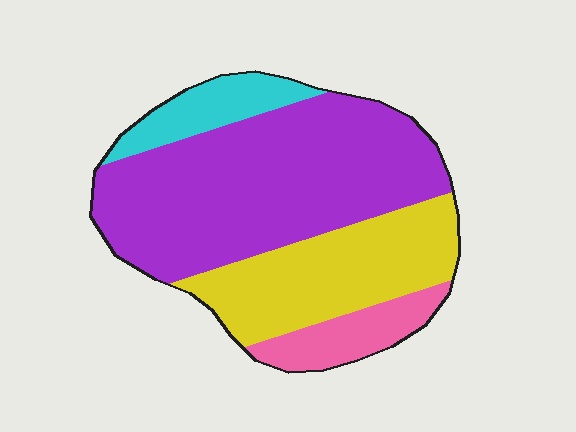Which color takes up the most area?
Purple, at roughly 55%.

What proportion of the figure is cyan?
Cyan takes up about one tenth (1/10) of the figure.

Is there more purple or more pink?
Purple.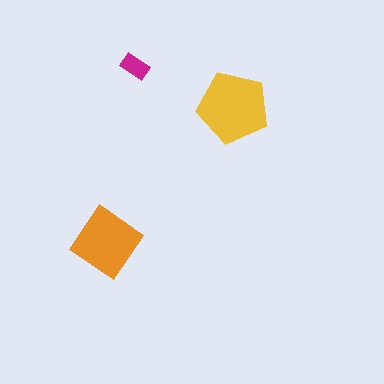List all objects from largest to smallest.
The yellow pentagon, the orange diamond, the magenta rectangle.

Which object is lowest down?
The orange diamond is bottommost.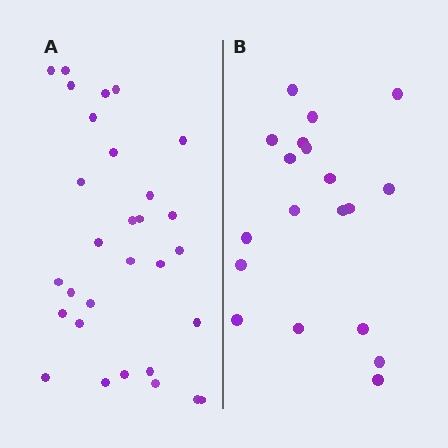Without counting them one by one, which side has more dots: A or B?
Region A (the left region) has more dots.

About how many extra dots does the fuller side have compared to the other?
Region A has roughly 12 or so more dots than region B.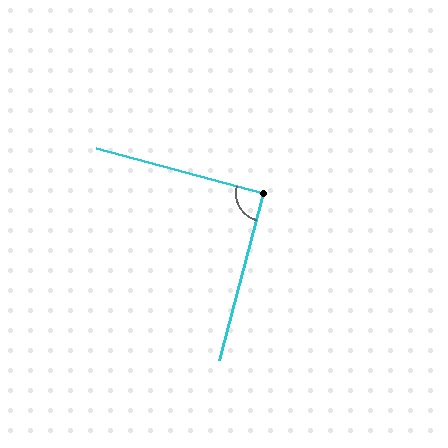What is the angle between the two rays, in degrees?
Approximately 90 degrees.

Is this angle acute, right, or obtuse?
It is approximately a right angle.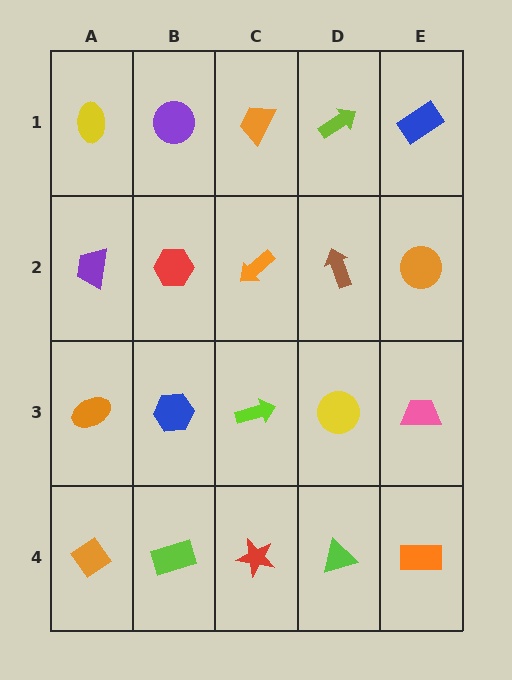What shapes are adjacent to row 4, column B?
A blue hexagon (row 3, column B), an orange diamond (row 4, column A), a red star (row 4, column C).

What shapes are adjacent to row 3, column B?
A red hexagon (row 2, column B), a lime rectangle (row 4, column B), an orange ellipse (row 3, column A), a lime arrow (row 3, column C).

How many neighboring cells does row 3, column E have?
3.